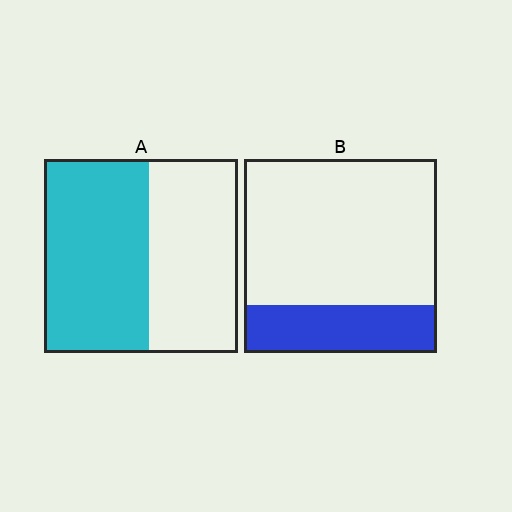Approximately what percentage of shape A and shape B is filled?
A is approximately 55% and B is approximately 25%.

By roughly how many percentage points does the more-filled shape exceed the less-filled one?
By roughly 30 percentage points (A over B).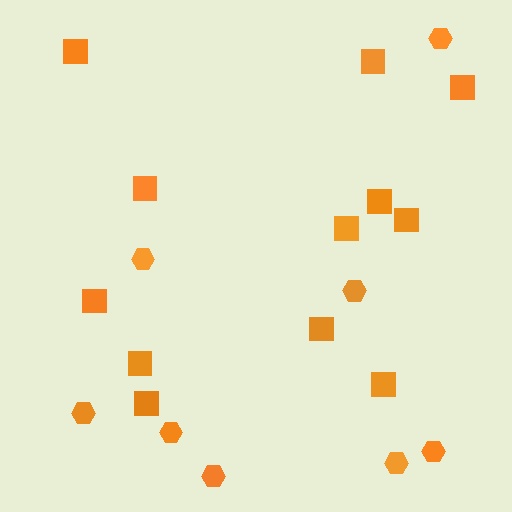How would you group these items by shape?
There are 2 groups: one group of hexagons (8) and one group of squares (12).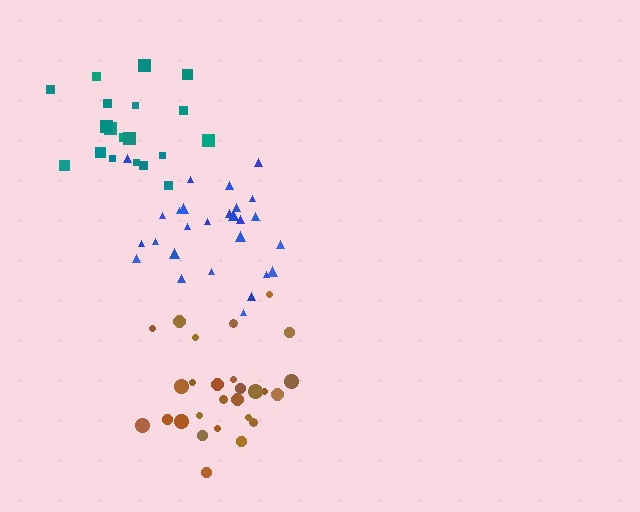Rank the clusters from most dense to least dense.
brown, blue, teal.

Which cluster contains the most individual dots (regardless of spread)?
Blue (28).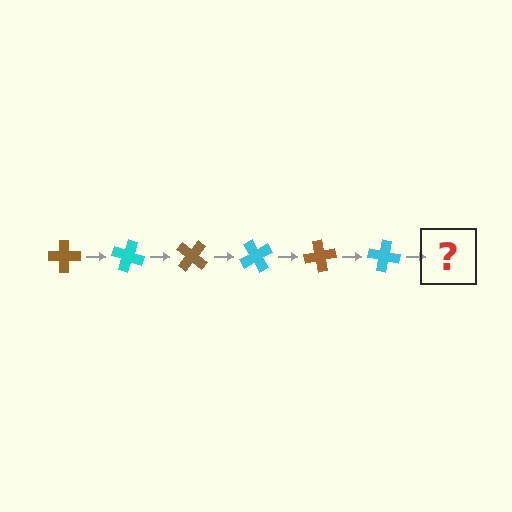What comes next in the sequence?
The next element should be a brown cross, rotated 120 degrees from the start.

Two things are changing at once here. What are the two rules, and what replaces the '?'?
The two rules are that it rotates 20 degrees each step and the color cycles through brown and cyan. The '?' should be a brown cross, rotated 120 degrees from the start.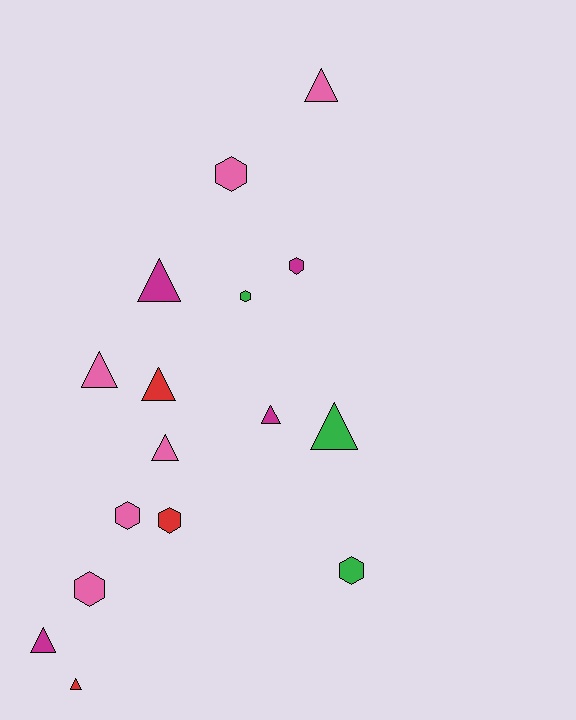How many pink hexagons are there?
There are 3 pink hexagons.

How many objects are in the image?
There are 16 objects.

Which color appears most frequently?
Pink, with 6 objects.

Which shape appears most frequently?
Triangle, with 9 objects.